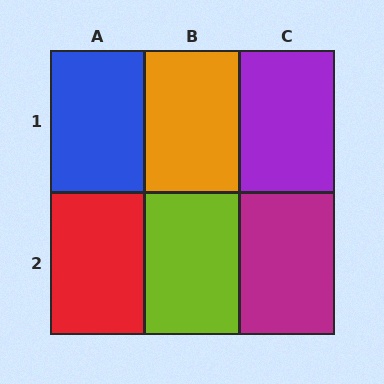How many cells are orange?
1 cell is orange.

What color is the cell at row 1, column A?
Blue.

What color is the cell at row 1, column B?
Orange.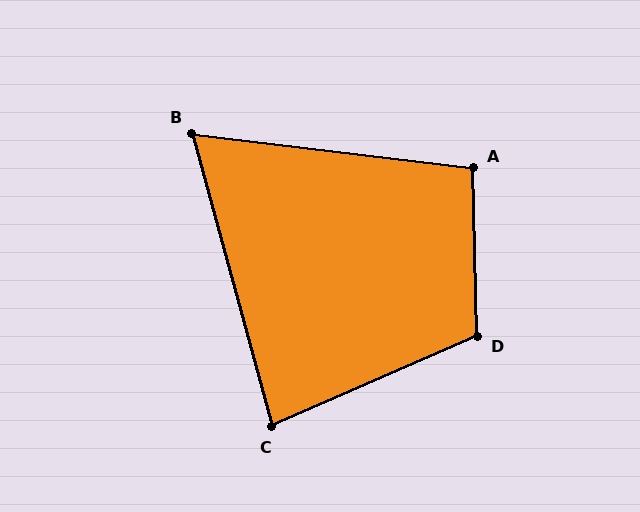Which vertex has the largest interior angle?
D, at approximately 112 degrees.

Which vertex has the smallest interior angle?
B, at approximately 68 degrees.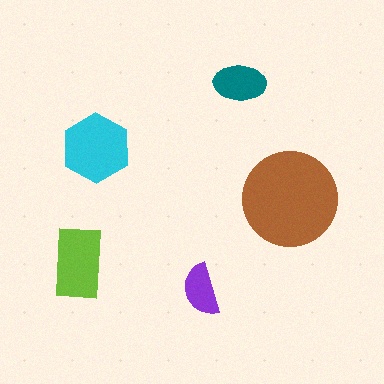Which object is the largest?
The brown circle.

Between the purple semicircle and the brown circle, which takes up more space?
The brown circle.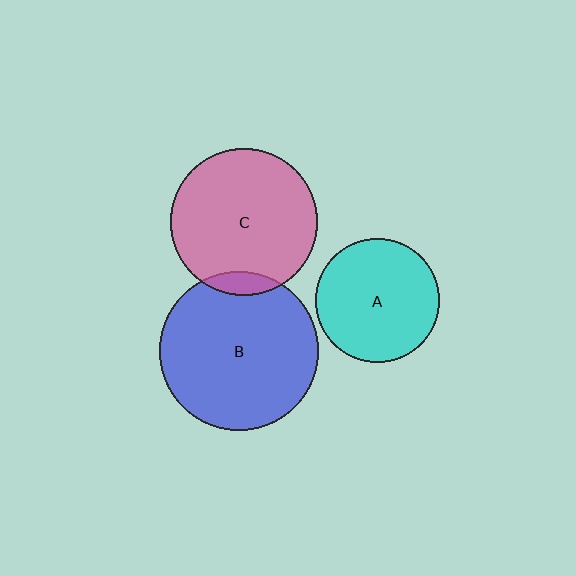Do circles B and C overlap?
Yes.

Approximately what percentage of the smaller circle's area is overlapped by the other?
Approximately 10%.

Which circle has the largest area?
Circle B (blue).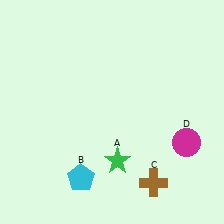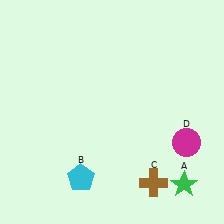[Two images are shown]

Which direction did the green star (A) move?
The green star (A) moved right.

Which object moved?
The green star (A) moved right.